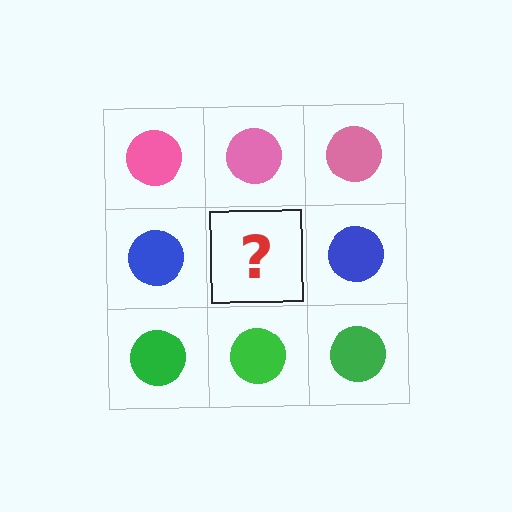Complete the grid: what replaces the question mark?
The question mark should be replaced with a blue circle.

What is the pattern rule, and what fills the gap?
The rule is that each row has a consistent color. The gap should be filled with a blue circle.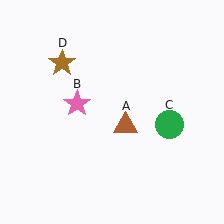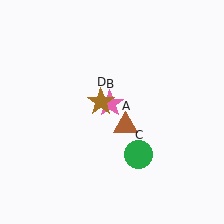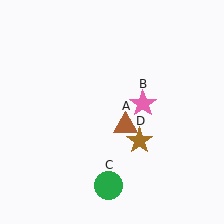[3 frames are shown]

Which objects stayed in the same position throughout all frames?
Brown triangle (object A) remained stationary.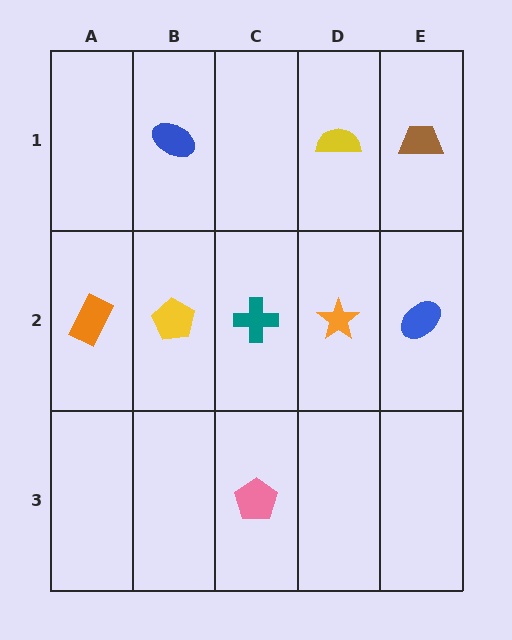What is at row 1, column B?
A blue ellipse.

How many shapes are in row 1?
3 shapes.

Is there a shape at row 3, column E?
No, that cell is empty.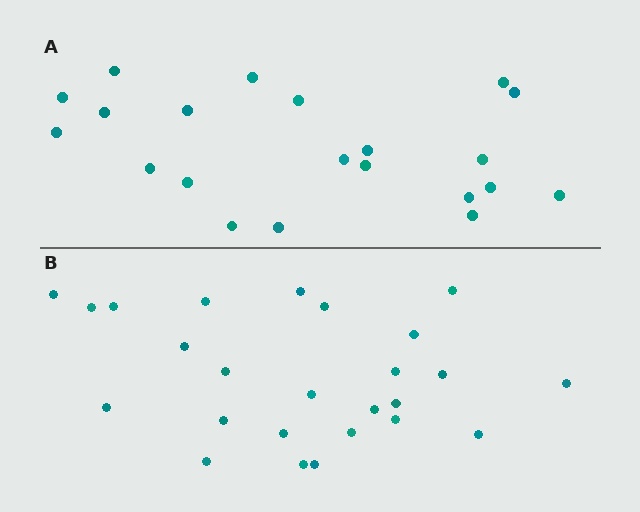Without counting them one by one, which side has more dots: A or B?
Region B (the bottom region) has more dots.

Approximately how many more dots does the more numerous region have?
Region B has about 4 more dots than region A.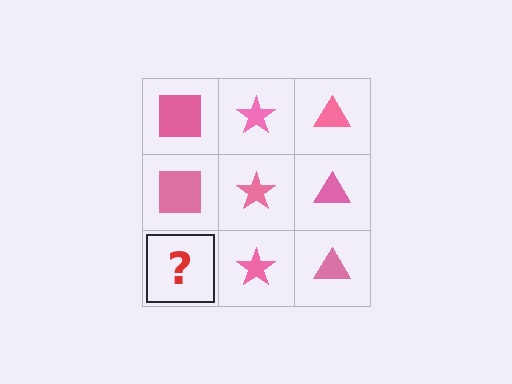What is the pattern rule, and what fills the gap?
The rule is that each column has a consistent shape. The gap should be filled with a pink square.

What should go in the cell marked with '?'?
The missing cell should contain a pink square.